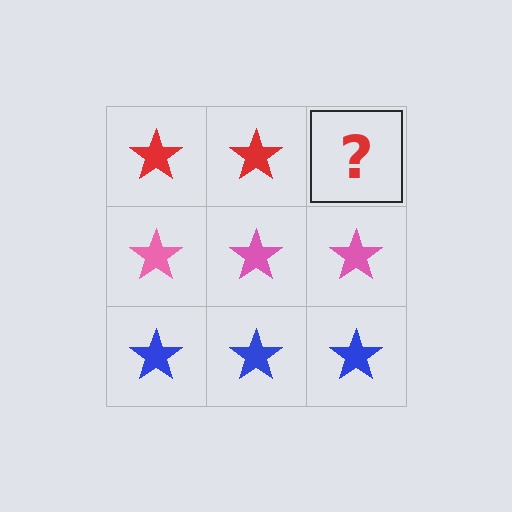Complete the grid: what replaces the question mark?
The question mark should be replaced with a red star.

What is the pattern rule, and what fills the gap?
The rule is that each row has a consistent color. The gap should be filled with a red star.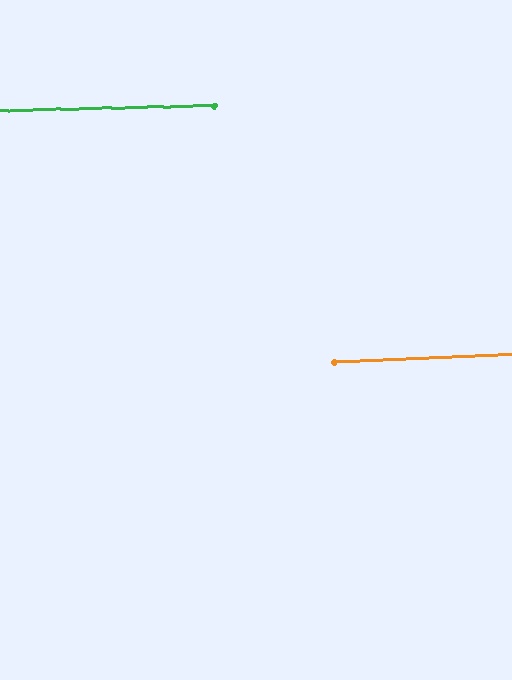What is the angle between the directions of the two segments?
Approximately 1 degree.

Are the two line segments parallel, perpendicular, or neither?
Parallel — their directions differ by only 0.8°.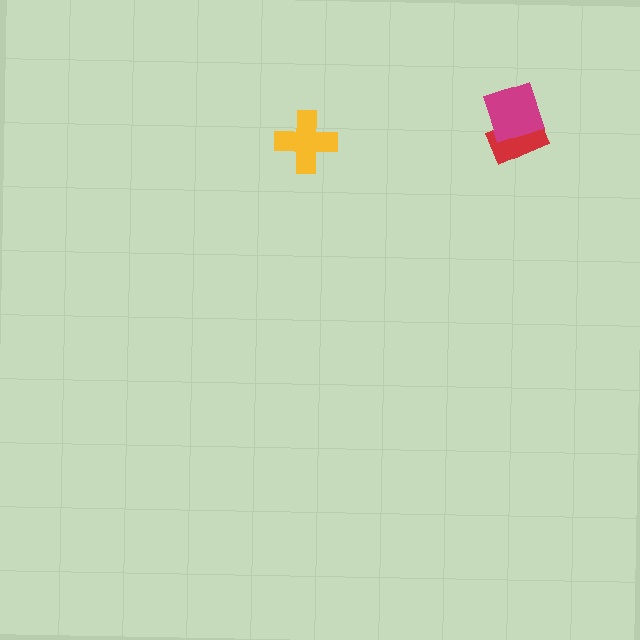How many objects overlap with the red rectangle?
1 object overlaps with the red rectangle.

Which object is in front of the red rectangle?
The magenta diamond is in front of the red rectangle.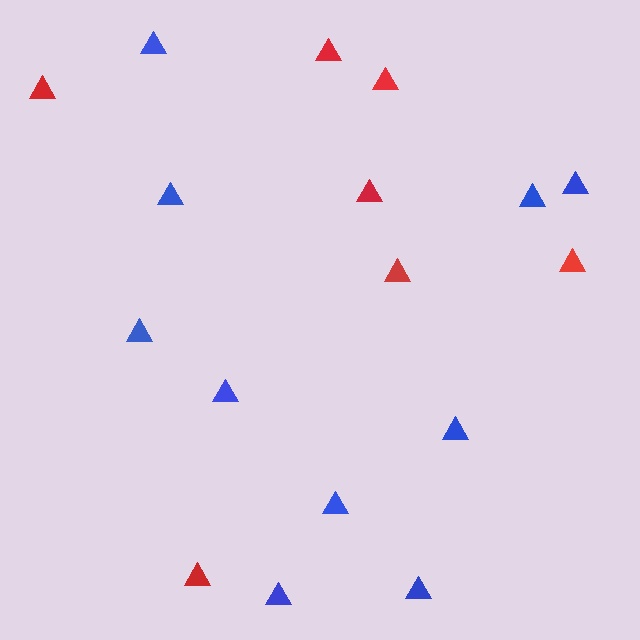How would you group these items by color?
There are 2 groups: one group of blue triangles (10) and one group of red triangles (7).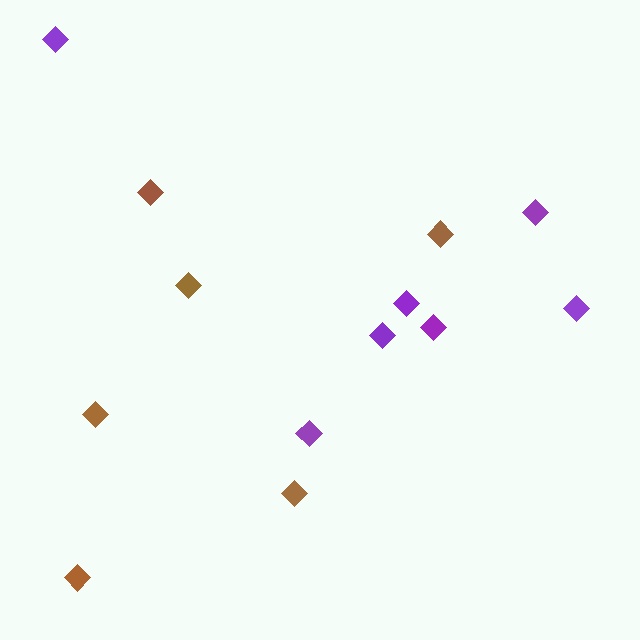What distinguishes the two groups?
There are 2 groups: one group of brown diamonds (6) and one group of purple diamonds (7).